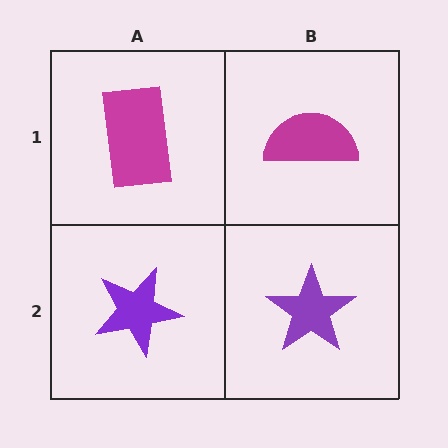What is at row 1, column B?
A magenta semicircle.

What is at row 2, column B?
A purple star.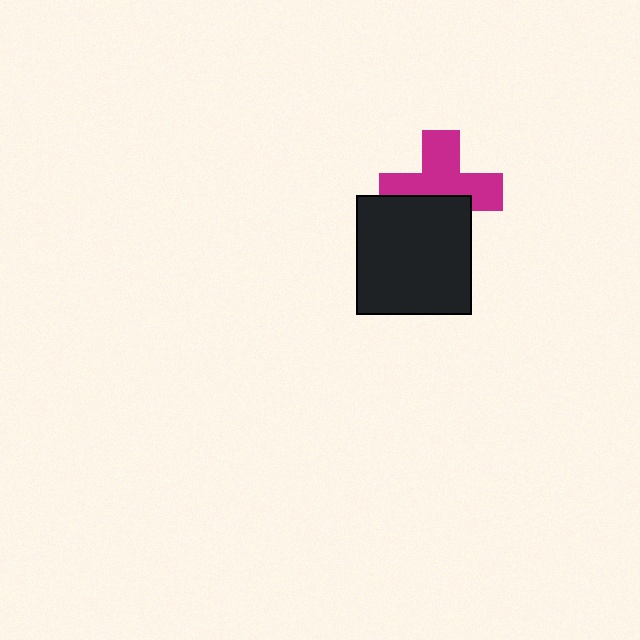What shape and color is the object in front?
The object in front is a black rectangle.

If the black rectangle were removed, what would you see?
You would see the complete magenta cross.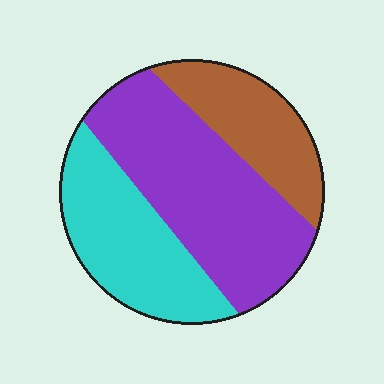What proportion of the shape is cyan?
Cyan takes up about one third (1/3) of the shape.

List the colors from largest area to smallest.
From largest to smallest: purple, cyan, brown.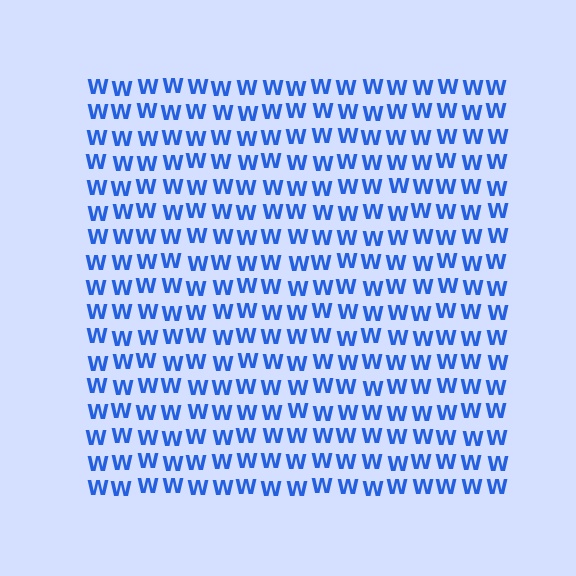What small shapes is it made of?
It is made of small letter W's.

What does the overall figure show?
The overall figure shows a square.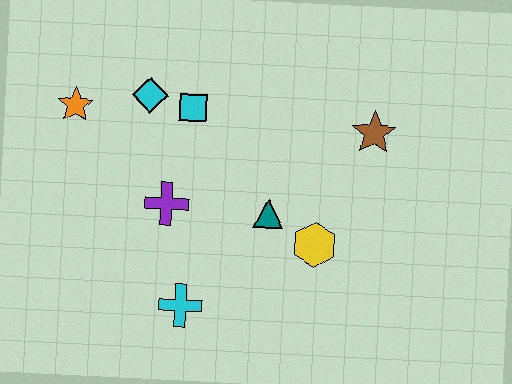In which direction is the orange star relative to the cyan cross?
The orange star is above the cyan cross.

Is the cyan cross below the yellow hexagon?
Yes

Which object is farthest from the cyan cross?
The brown star is farthest from the cyan cross.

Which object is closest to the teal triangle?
The yellow hexagon is closest to the teal triangle.